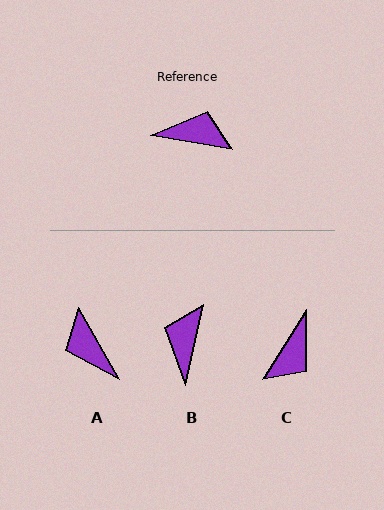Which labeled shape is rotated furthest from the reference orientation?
A, about 129 degrees away.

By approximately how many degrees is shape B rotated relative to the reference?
Approximately 86 degrees counter-clockwise.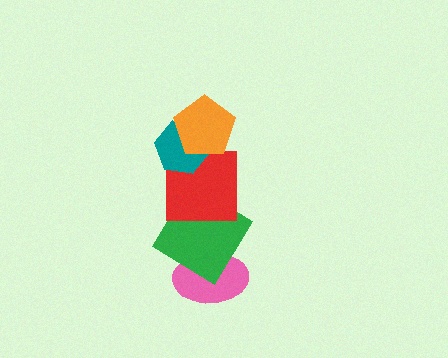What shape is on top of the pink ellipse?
The green diamond is on top of the pink ellipse.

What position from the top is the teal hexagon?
The teal hexagon is 2nd from the top.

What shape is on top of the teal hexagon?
The orange pentagon is on top of the teal hexagon.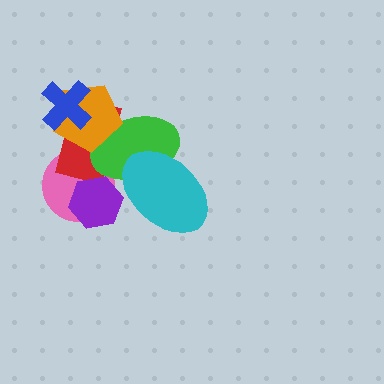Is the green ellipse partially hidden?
Yes, it is partially covered by another shape.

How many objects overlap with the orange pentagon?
3 objects overlap with the orange pentagon.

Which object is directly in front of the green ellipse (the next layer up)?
The orange pentagon is directly in front of the green ellipse.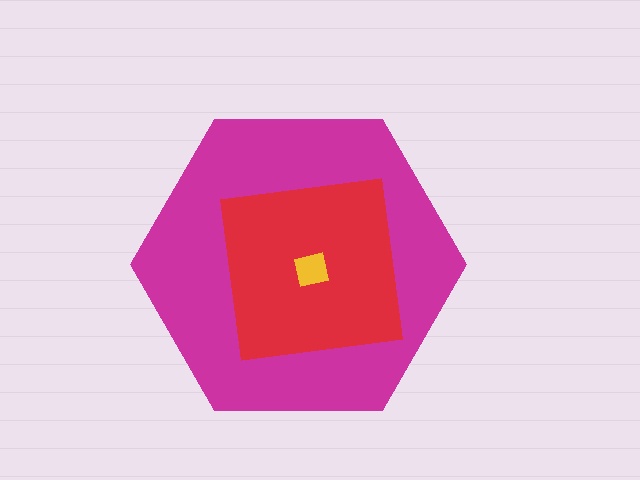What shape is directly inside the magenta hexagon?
The red square.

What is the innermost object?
The yellow square.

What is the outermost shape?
The magenta hexagon.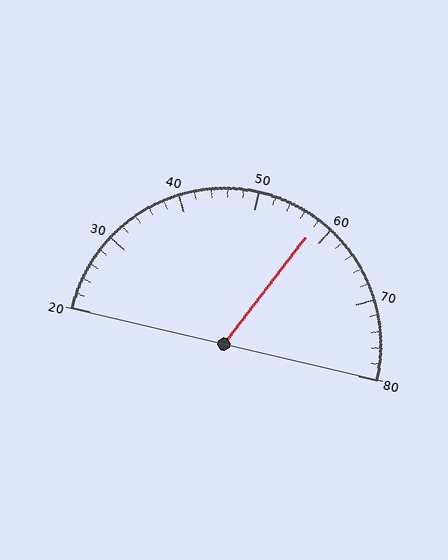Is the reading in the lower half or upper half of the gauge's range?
The reading is in the upper half of the range (20 to 80).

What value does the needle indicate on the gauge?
The needle indicates approximately 58.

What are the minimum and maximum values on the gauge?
The gauge ranges from 20 to 80.